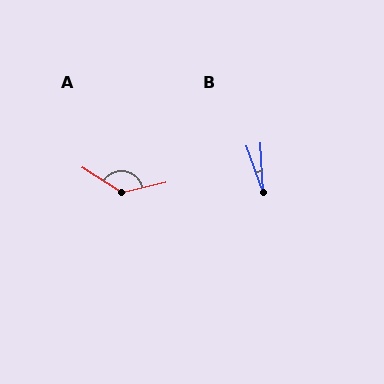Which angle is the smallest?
B, at approximately 16 degrees.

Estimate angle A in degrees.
Approximately 134 degrees.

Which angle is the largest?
A, at approximately 134 degrees.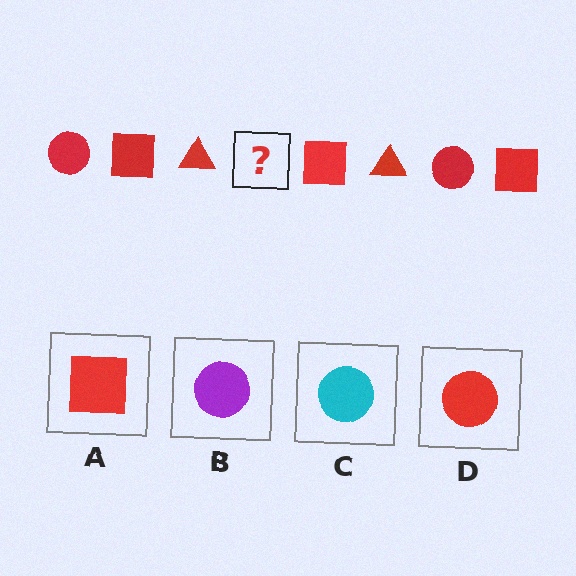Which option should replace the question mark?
Option D.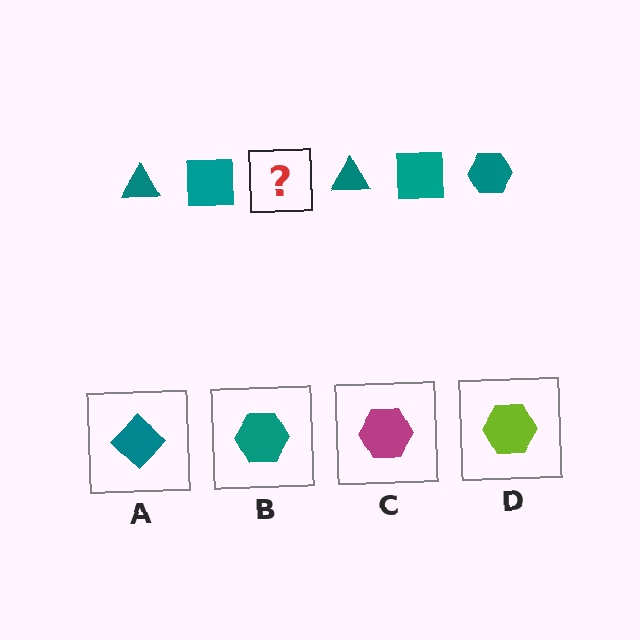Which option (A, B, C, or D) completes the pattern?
B.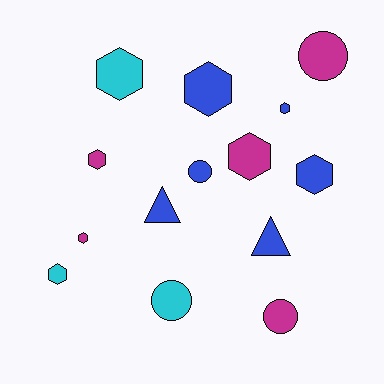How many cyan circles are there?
There is 1 cyan circle.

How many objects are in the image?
There are 14 objects.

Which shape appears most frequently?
Hexagon, with 8 objects.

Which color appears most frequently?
Blue, with 6 objects.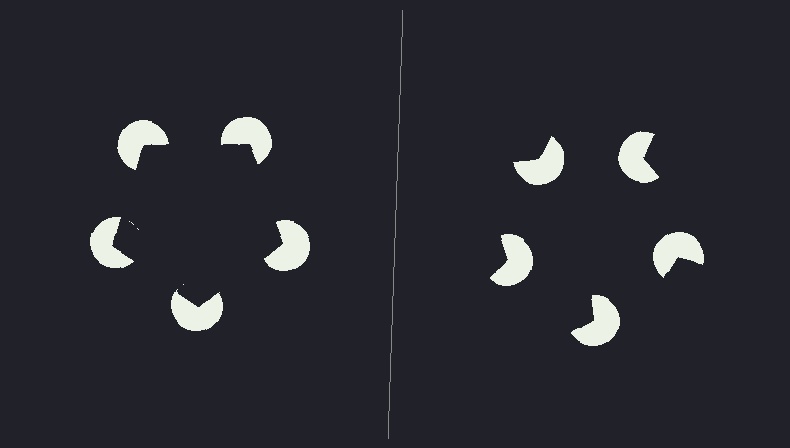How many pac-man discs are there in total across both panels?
10 — 5 on each side.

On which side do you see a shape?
An illusory pentagon appears on the left side. On the right side the wedge cuts are rotated, so no coherent shape forms.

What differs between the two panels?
The pac-man discs are positioned identically on both sides; only the wedge orientations differ. On the left they align to a pentagon; on the right they are misaligned.